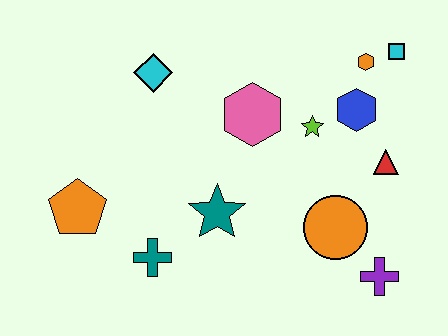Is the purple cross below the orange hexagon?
Yes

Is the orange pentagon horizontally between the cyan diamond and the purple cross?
No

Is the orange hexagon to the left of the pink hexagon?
No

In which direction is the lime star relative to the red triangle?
The lime star is to the left of the red triangle.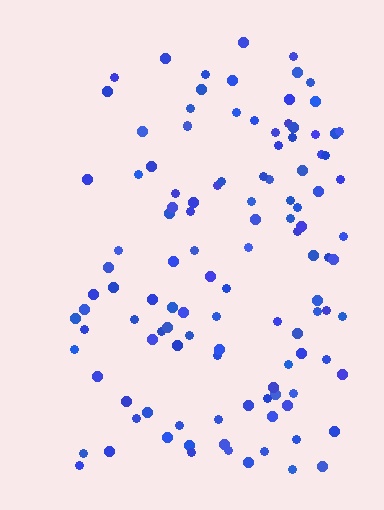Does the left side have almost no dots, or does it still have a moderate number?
Still a moderate number, just noticeably fewer than the right.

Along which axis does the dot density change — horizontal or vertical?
Horizontal.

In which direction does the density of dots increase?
From left to right, with the right side densest.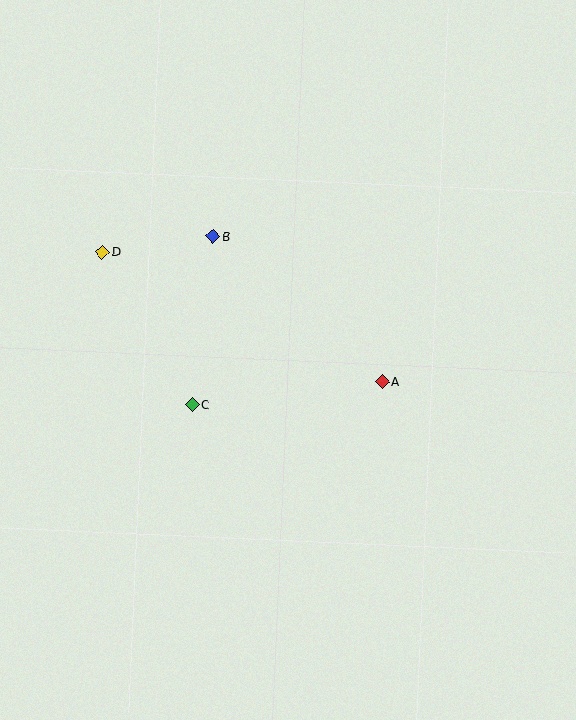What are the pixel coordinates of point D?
Point D is at (102, 252).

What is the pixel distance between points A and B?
The distance between A and B is 223 pixels.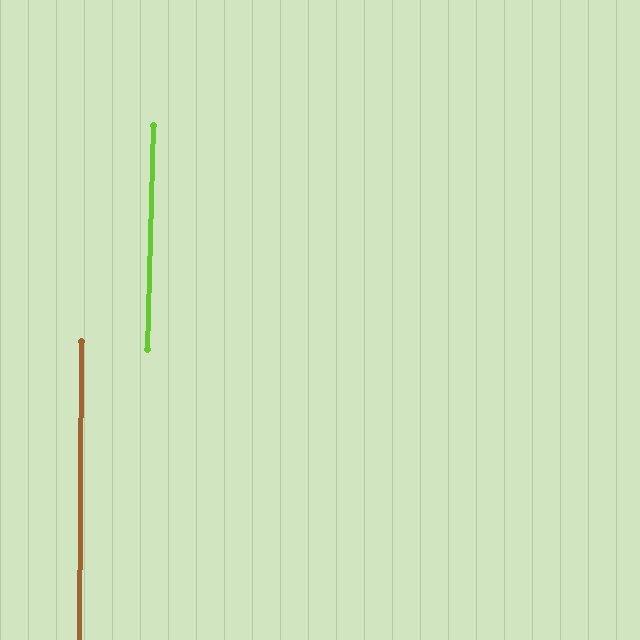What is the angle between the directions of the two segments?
Approximately 1 degree.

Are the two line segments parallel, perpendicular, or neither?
Parallel — their directions differ by only 1.2°.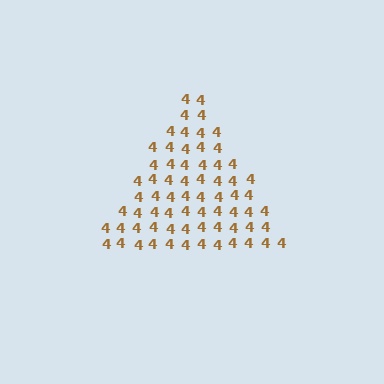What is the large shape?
The large shape is a triangle.